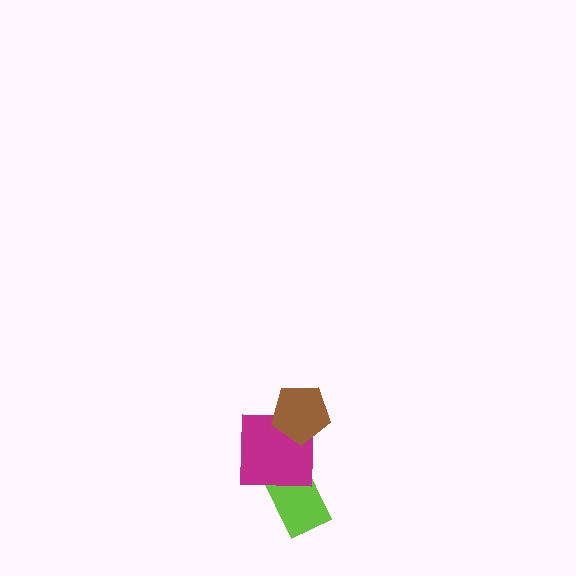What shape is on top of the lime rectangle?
The magenta square is on top of the lime rectangle.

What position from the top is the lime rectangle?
The lime rectangle is 3rd from the top.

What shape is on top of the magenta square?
The brown pentagon is on top of the magenta square.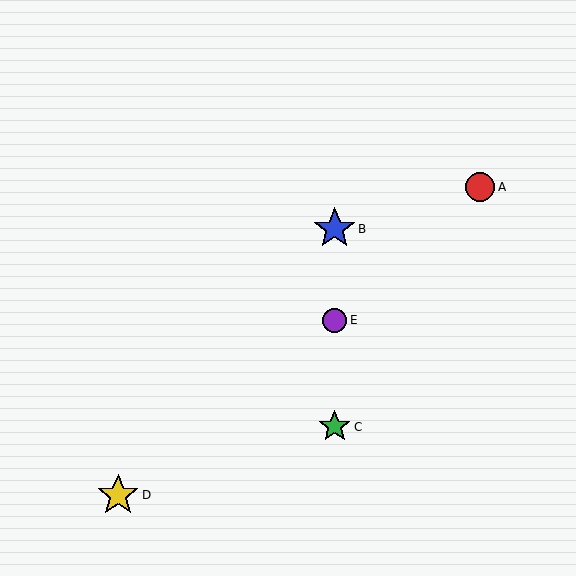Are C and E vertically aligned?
Yes, both are at x≈335.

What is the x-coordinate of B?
Object B is at x≈335.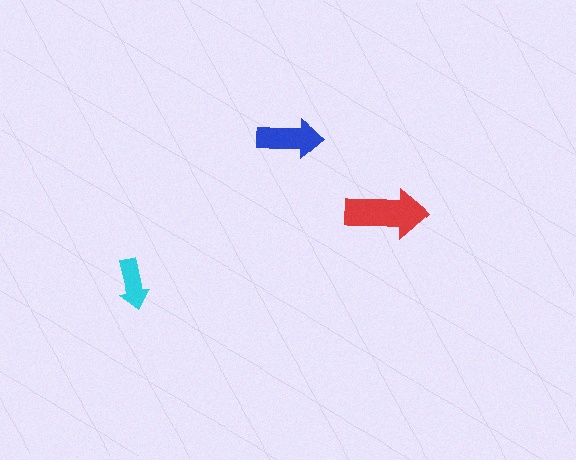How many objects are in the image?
There are 3 objects in the image.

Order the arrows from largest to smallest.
the red one, the blue one, the cyan one.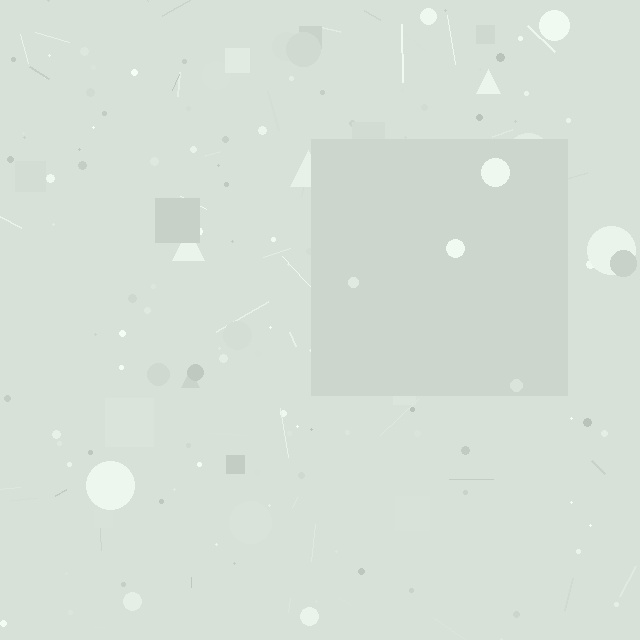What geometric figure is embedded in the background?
A square is embedded in the background.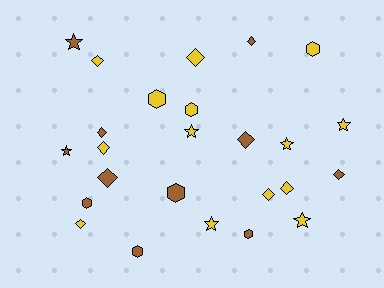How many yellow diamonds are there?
There are 6 yellow diamonds.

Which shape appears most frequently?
Diamond, with 11 objects.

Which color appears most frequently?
Yellow, with 14 objects.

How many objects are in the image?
There are 25 objects.